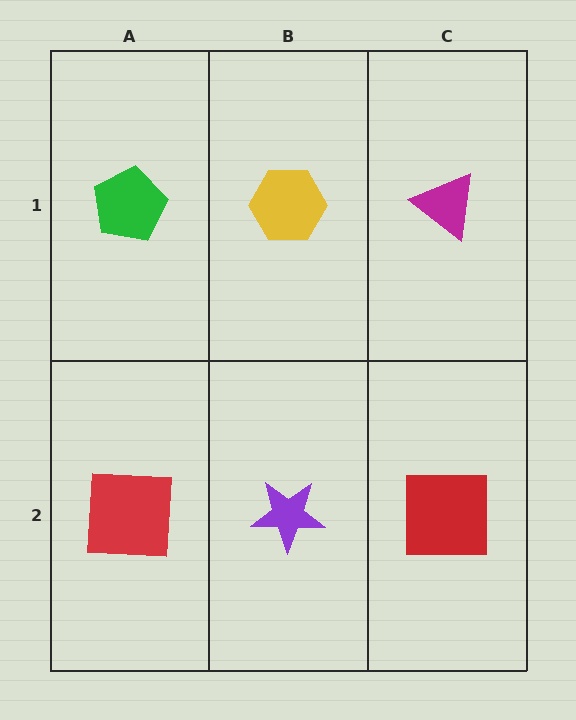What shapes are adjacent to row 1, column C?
A red square (row 2, column C), a yellow hexagon (row 1, column B).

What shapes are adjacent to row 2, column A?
A green pentagon (row 1, column A), a purple star (row 2, column B).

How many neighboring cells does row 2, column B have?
3.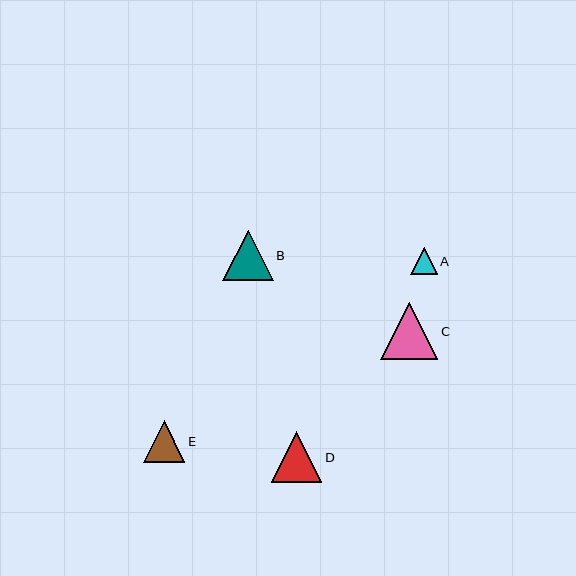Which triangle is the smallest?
Triangle A is the smallest with a size of approximately 27 pixels.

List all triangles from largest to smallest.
From largest to smallest: C, D, B, E, A.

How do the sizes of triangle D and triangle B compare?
Triangle D and triangle B are approximately the same size.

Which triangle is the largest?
Triangle C is the largest with a size of approximately 57 pixels.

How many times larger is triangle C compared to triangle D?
Triangle C is approximately 1.1 times the size of triangle D.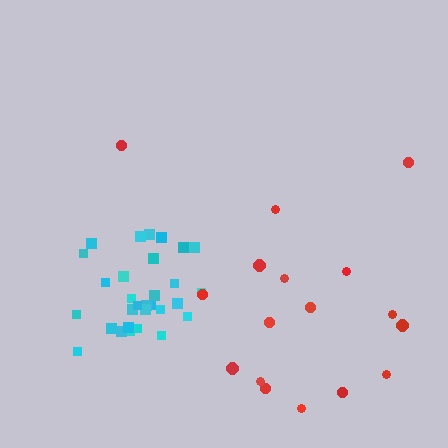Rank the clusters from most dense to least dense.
cyan, red.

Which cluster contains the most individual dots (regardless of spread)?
Cyan (30).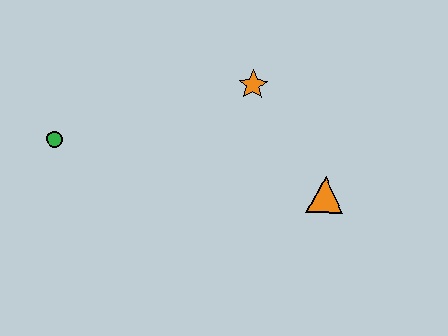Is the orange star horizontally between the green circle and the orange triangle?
Yes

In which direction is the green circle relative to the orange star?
The green circle is to the left of the orange star.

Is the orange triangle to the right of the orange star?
Yes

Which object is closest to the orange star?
The orange triangle is closest to the orange star.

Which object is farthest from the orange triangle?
The green circle is farthest from the orange triangle.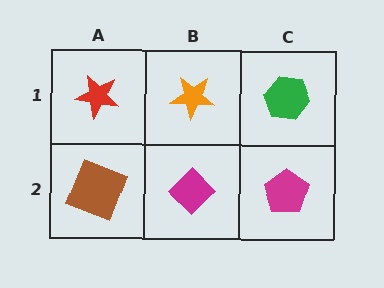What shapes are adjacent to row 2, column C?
A green hexagon (row 1, column C), a magenta diamond (row 2, column B).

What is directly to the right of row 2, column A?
A magenta diamond.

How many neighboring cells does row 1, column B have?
3.